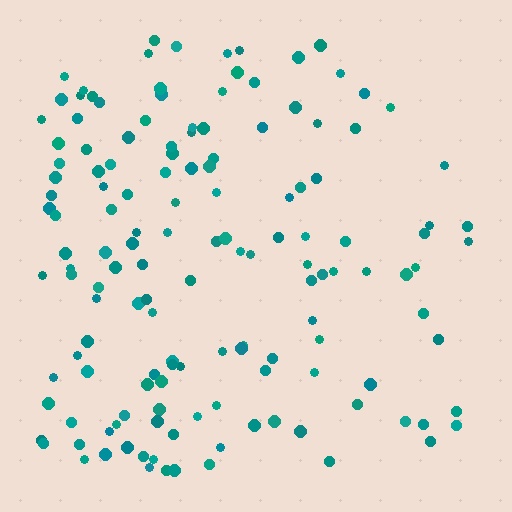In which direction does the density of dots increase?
From right to left, with the left side densest.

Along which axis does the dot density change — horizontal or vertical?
Horizontal.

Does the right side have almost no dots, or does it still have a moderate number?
Still a moderate number, just noticeably fewer than the left.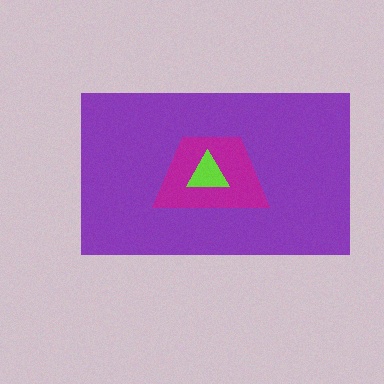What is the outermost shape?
The purple rectangle.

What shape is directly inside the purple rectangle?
The magenta trapezoid.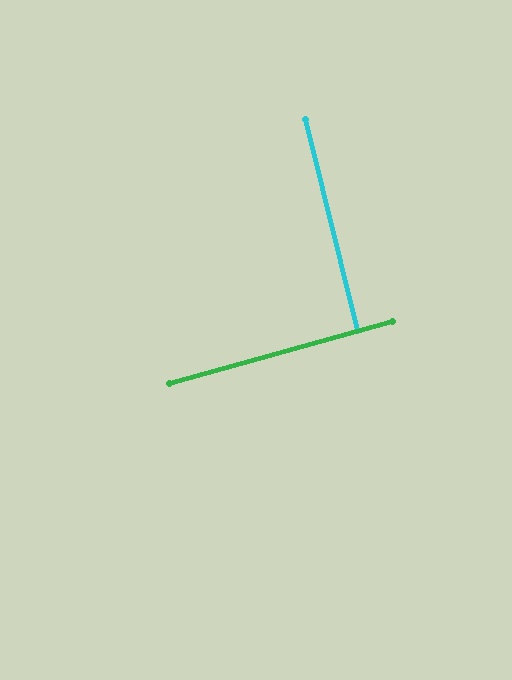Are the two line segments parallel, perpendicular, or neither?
Perpendicular — they meet at approximately 88°.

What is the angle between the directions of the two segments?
Approximately 88 degrees.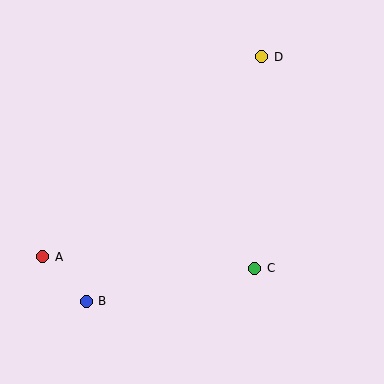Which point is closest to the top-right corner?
Point D is closest to the top-right corner.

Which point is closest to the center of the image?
Point C at (255, 268) is closest to the center.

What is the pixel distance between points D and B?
The distance between D and B is 301 pixels.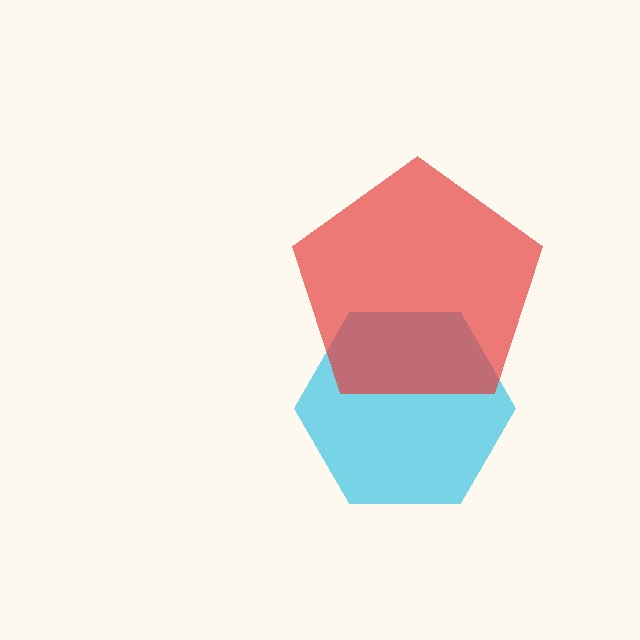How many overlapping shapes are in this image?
There are 2 overlapping shapes in the image.